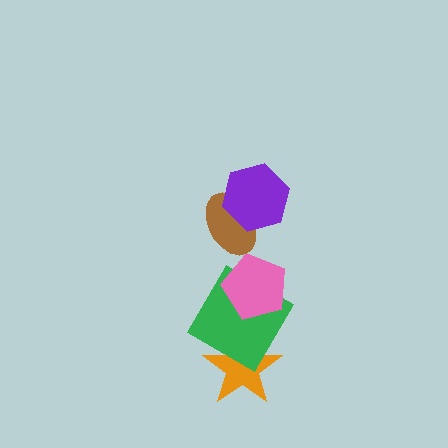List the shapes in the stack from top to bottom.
From top to bottom: the purple hexagon, the brown ellipse, the pink pentagon, the green diamond, the orange star.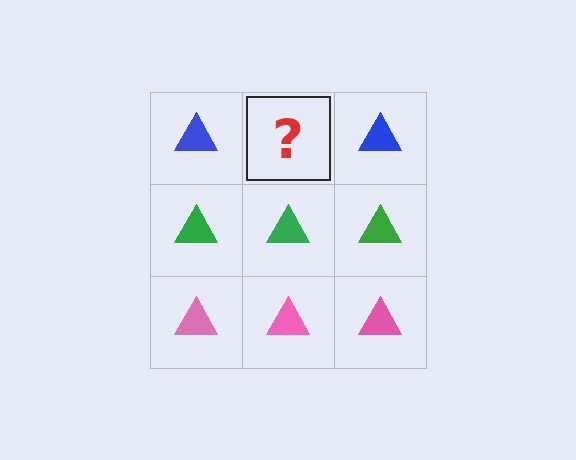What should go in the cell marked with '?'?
The missing cell should contain a blue triangle.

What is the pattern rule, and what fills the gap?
The rule is that each row has a consistent color. The gap should be filled with a blue triangle.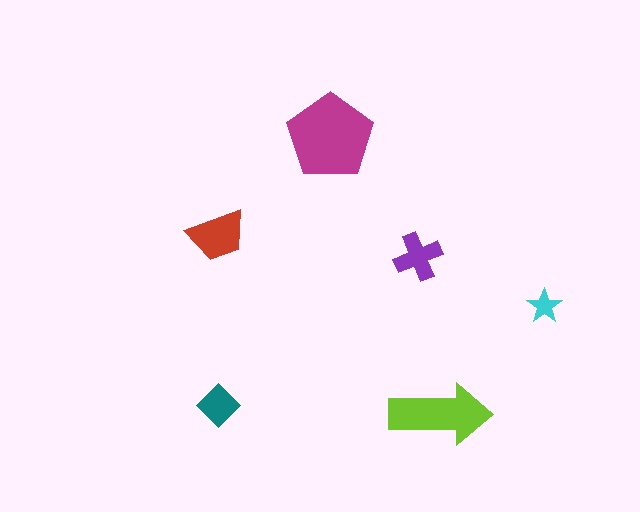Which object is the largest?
The magenta pentagon.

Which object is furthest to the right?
The cyan star is rightmost.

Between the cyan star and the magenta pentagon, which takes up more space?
The magenta pentagon.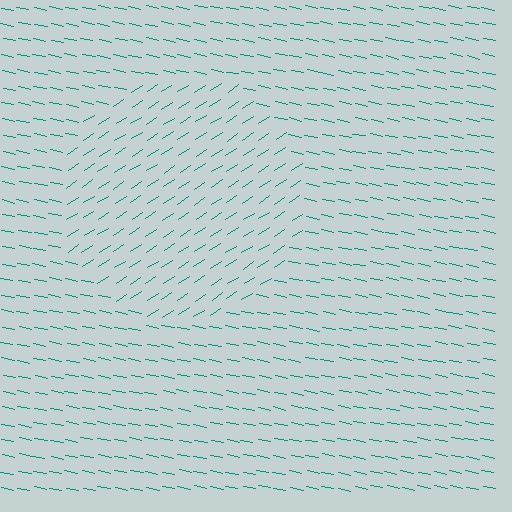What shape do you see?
I see a circle.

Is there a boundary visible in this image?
Yes, there is a texture boundary formed by a change in line orientation.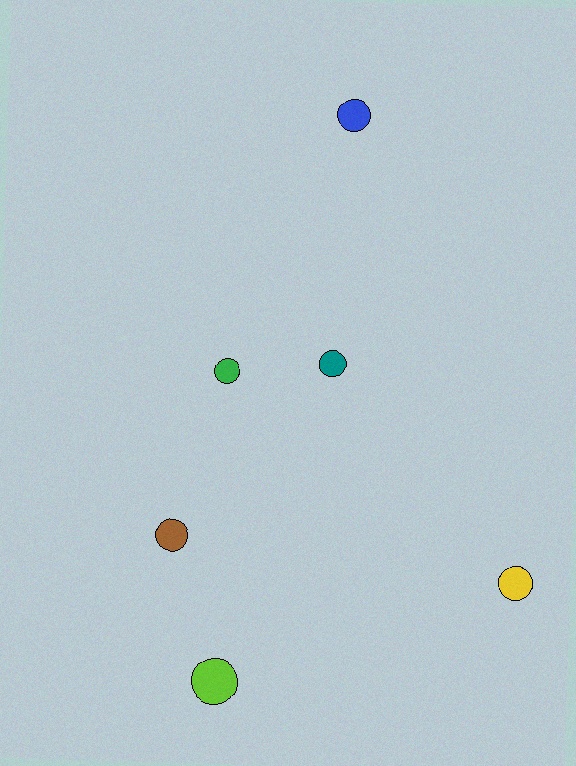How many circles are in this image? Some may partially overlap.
There are 6 circles.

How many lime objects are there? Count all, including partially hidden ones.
There is 1 lime object.